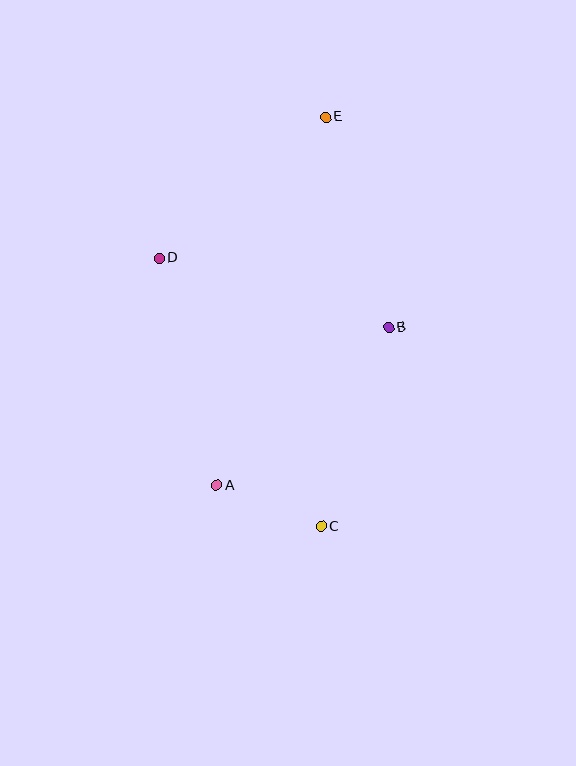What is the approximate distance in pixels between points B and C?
The distance between B and C is approximately 210 pixels.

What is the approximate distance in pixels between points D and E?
The distance between D and E is approximately 219 pixels.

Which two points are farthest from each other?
Points C and E are farthest from each other.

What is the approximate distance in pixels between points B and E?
The distance between B and E is approximately 219 pixels.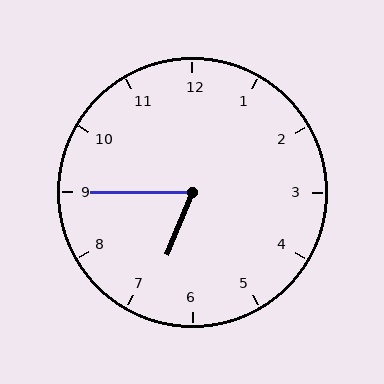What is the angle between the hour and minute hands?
Approximately 68 degrees.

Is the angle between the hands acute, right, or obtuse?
It is acute.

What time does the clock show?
6:45.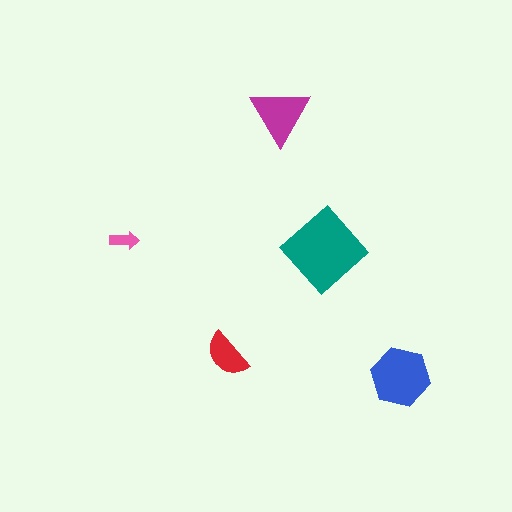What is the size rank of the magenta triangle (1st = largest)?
3rd.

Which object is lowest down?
The blue hexagon is bottommost.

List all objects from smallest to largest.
The pink arrow, the red semicircle, the magenta triangle, the blue hexagon, the teal diamond.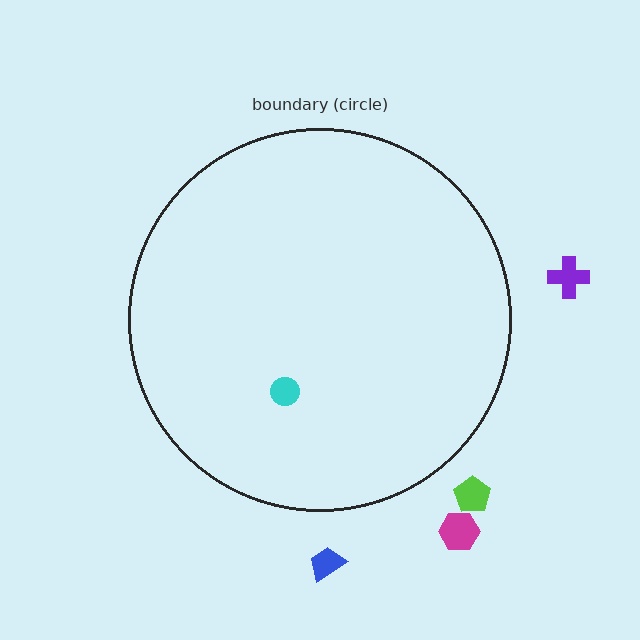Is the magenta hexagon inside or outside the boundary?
Outside.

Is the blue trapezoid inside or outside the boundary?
Outside.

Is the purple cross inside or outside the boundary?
Outside.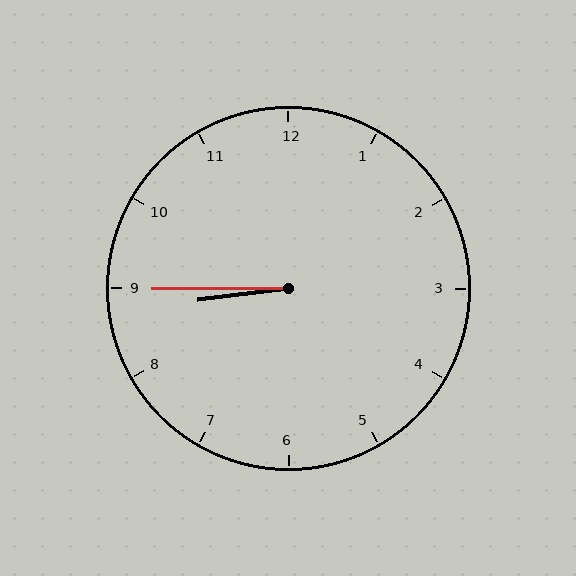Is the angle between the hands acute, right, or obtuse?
It is acute.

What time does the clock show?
8:45.